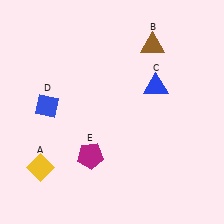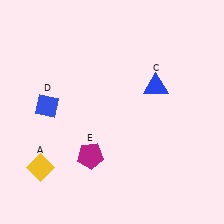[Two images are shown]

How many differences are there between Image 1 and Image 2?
There is 1 difference between the two images.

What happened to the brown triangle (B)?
The brown triangle (B) was removed in Image 2. It was in the top-right area of Image 1.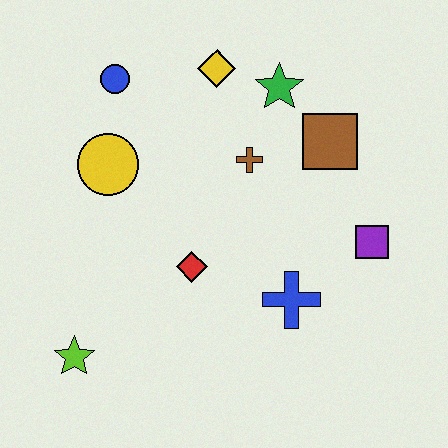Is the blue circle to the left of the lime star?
No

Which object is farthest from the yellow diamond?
The lime star is farthest from the yellow diamond.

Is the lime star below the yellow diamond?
Yes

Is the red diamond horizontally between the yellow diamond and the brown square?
No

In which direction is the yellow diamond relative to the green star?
The yellow diamond is to the left of the green star.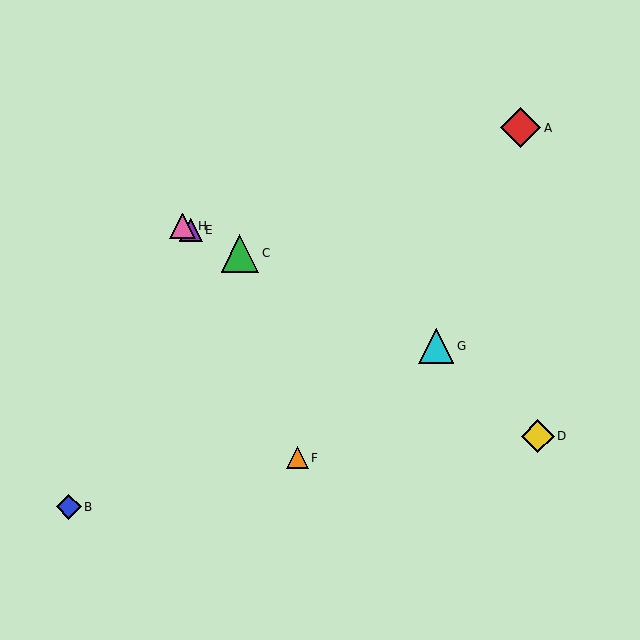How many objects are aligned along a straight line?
4 objects (C, E, G, H) are aligned along a straight line.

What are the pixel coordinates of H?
Object H is at (182, 226).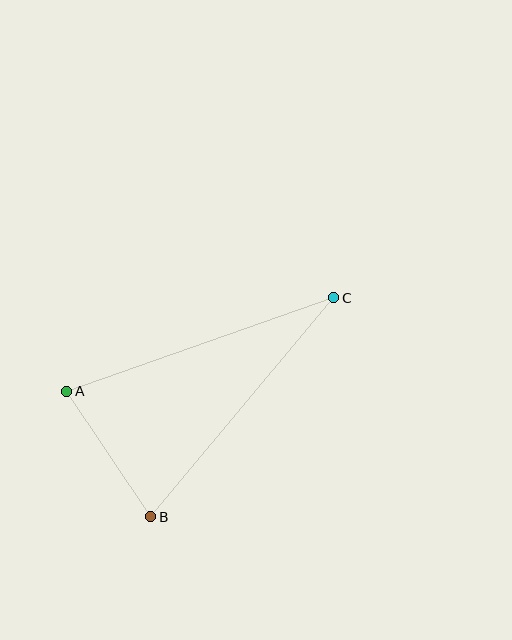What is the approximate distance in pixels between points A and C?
The distance between A and C is approximately 283 pixels.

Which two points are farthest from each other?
Points B and C are farthest from each other.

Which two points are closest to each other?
Points A and B are closest to each other.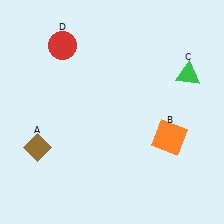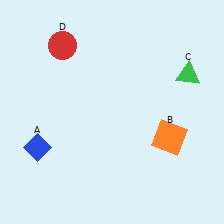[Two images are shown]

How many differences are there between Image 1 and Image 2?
There is 1 difference between the two images.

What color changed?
The diamond (A) changed from brown in Image 1 to blue in Image 2.